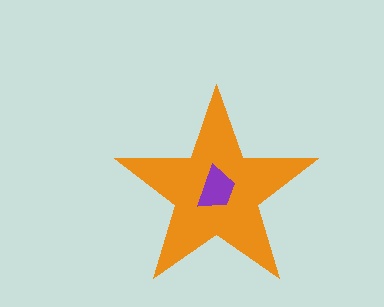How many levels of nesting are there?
2.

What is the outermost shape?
The orange star.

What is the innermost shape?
The purple trapezoid.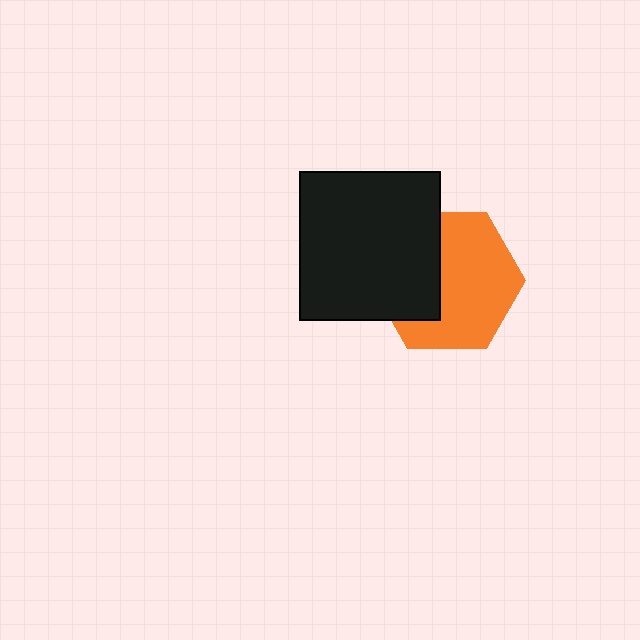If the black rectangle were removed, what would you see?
You would see the complete orange hexagon.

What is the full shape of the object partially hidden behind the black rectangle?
The partially hidden object is an orange hexagon.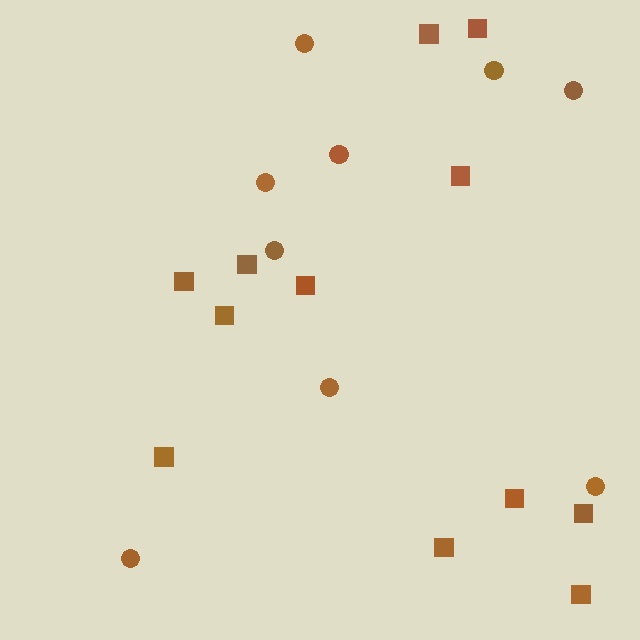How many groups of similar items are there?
There are 2 groups: one group of circles (9) and one group of squares (12).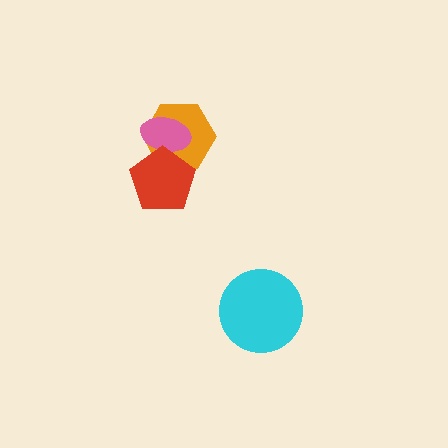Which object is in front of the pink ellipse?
The red pentagon is in front of the pink ellipse.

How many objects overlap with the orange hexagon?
2 objects overlap with the orange hexagon.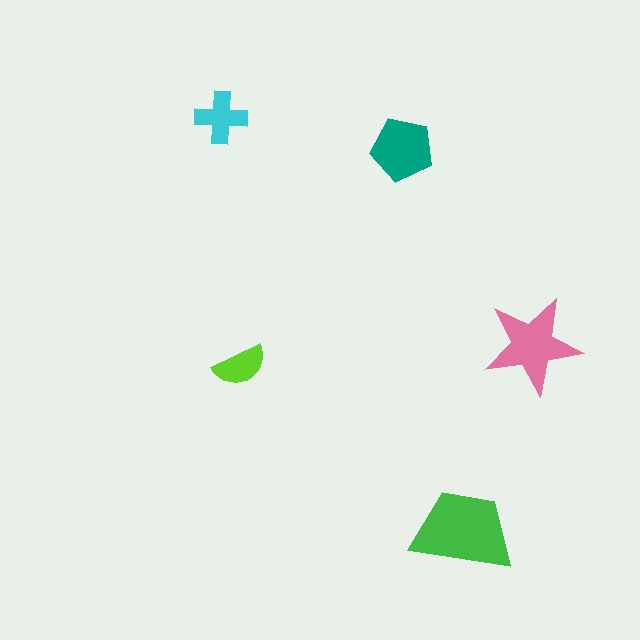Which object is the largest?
The green trapezoid.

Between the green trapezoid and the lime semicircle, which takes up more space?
The green trapezoid.